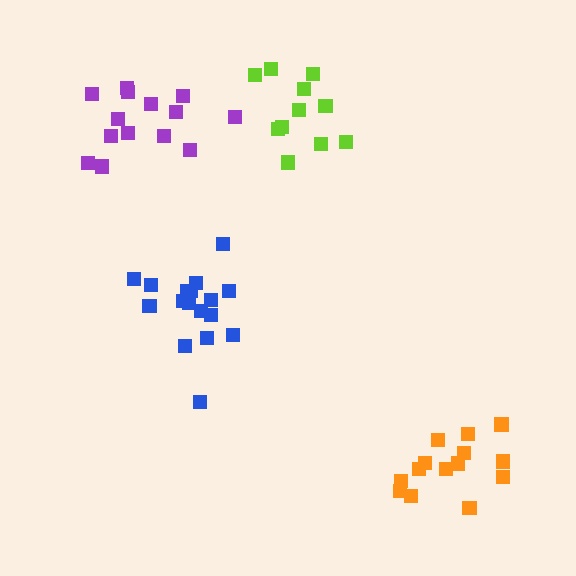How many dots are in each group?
Group 1: 14 dots, Group 2: 14 dots, Group 3: 17 dots, Group 4: 11 dots (56 total).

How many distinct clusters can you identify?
There are 4 distinct clusters.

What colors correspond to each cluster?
The clusters are colored: purple, orange, blue, lime.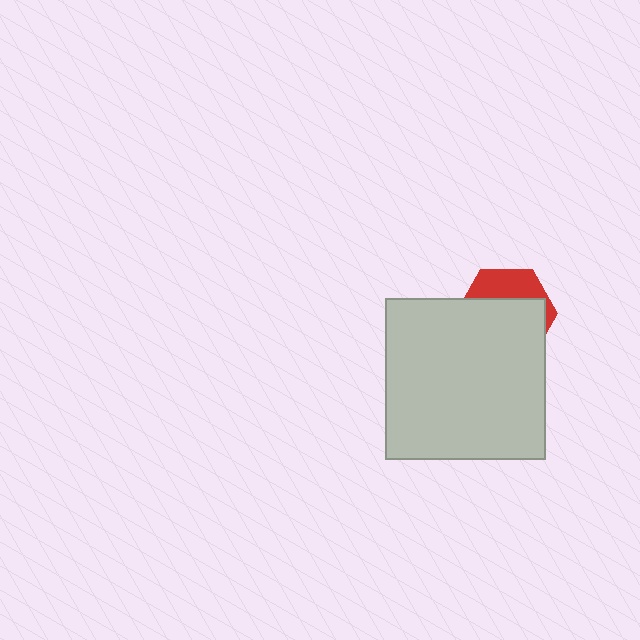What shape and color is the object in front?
The object in front is a light gray square.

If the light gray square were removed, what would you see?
You would see the complete red hexagon.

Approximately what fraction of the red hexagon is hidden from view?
Roughly 68% of the red hexagon is hidden behind the light gray square.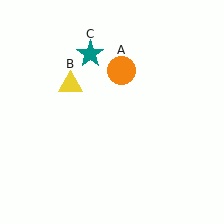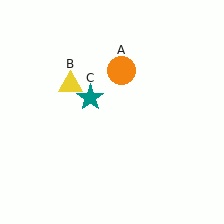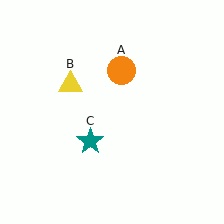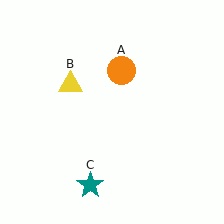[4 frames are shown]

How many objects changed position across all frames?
1 object changed position: teal star (object C).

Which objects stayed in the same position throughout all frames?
Orange circle (object A) and yellow triangle (object B) remained stationary.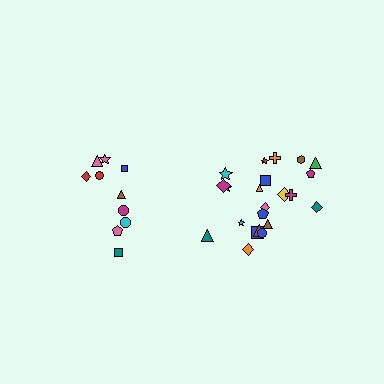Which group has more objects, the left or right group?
The right group.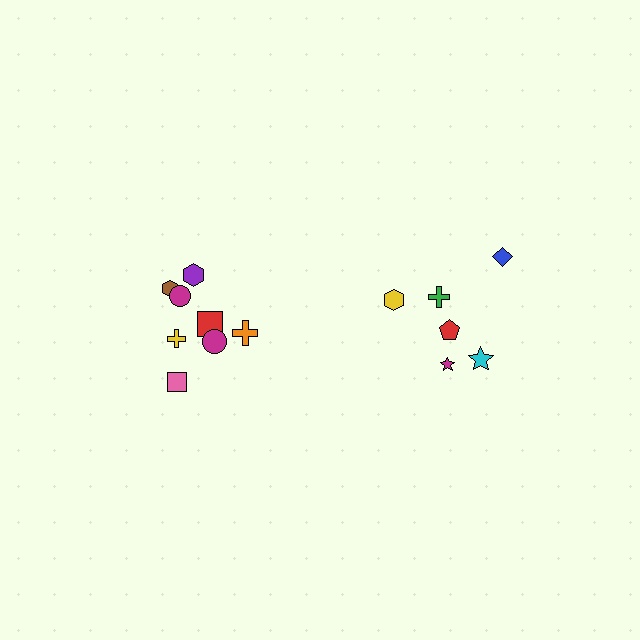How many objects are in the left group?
There are 8 objects.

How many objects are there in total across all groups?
There are 14 objects.